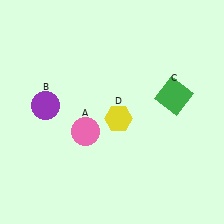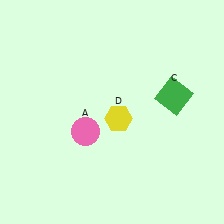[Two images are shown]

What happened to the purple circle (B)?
The purple circle (B) was removed in Image 2. It was in the top-left area of Image 1.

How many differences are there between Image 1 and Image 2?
There is 1 difference between the two images.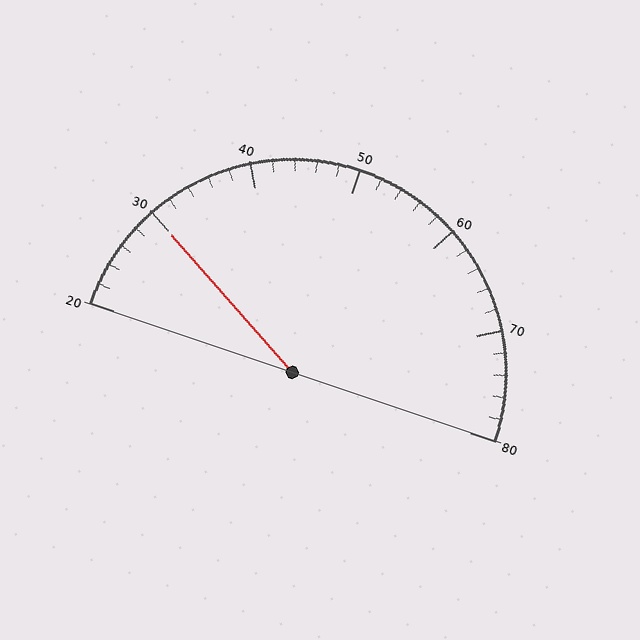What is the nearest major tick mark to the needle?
The nearest major tick mark is 30.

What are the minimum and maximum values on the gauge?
The gauge ranges from 20 to 80.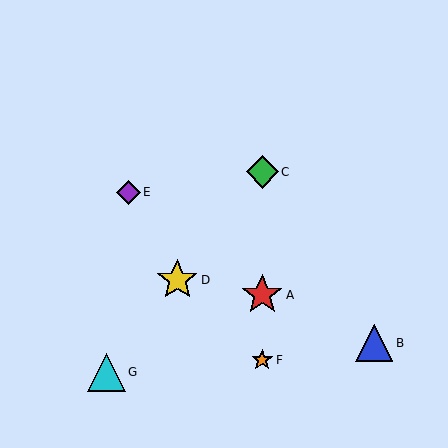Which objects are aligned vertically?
Objects A, C, F are aligned vertically.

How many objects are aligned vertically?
3 objects (A, C, F) are aligned vertically.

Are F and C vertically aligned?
Yes, both are at x≈262.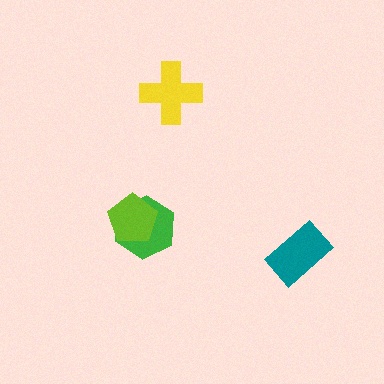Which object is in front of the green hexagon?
The lime pentagon is in front of the green hexagon.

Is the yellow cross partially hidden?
No, no other shape covers it.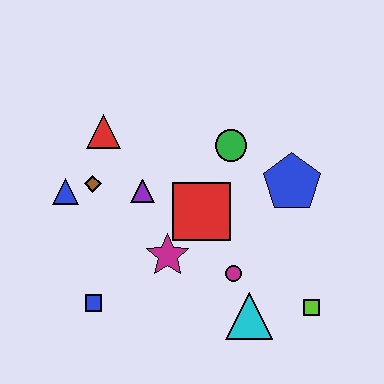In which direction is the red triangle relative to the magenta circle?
The red triangle is above the magenta circle.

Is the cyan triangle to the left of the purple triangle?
No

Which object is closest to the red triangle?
The brown diamond is closest to the red triangle.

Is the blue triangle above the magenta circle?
Yes